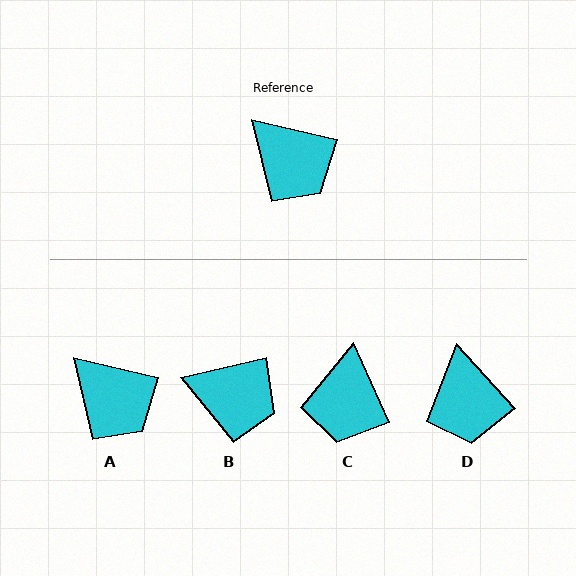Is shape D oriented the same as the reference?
No, it is off by about 35 degrees.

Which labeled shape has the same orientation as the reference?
A.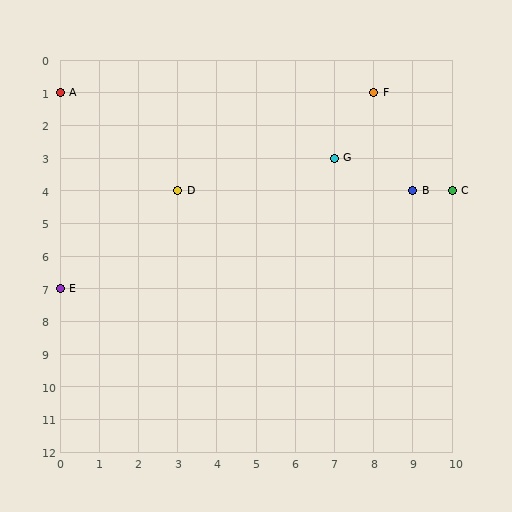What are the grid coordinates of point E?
Point E is at grid coordinates (0, 7).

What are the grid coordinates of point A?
Point A is at grid coordinates (0, 1).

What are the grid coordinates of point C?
Point C is at grid coordinates (10, 4).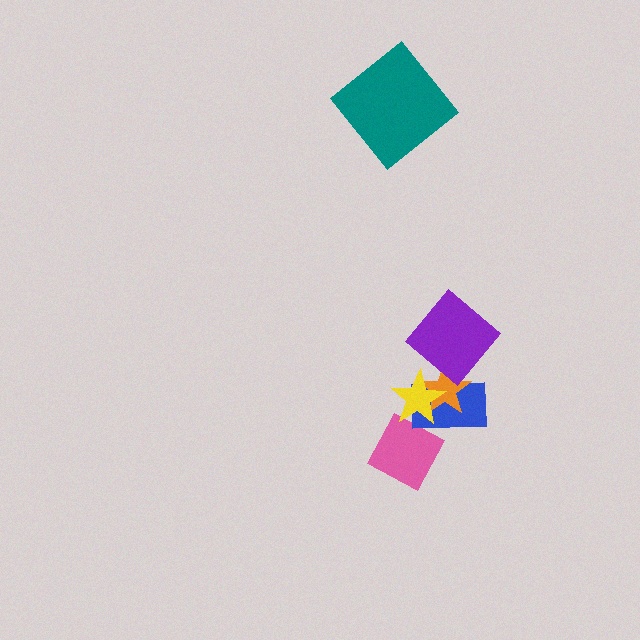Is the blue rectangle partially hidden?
Yes, it is partially covered by another shape.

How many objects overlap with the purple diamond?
2 objects overlap with the purple diamond.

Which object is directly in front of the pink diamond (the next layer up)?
The blue rectangle is directly in front of the pink diamond.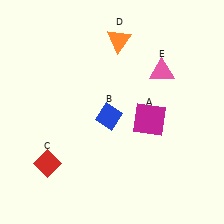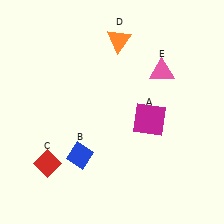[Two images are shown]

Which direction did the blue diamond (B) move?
The blue diamond (B) moved down.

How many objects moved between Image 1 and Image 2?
1 object moved between the two images.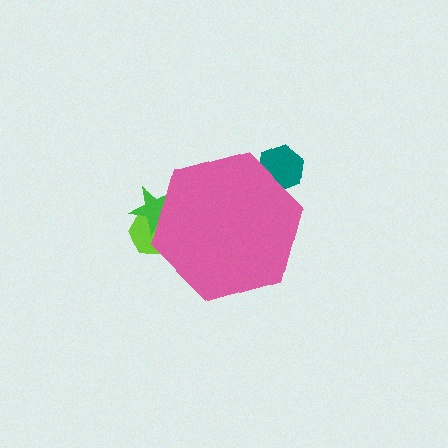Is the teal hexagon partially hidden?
Yes, the teal hexagon is partially hidden behind the pink hexagon.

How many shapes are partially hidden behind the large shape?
3 shapes are partially hidden.